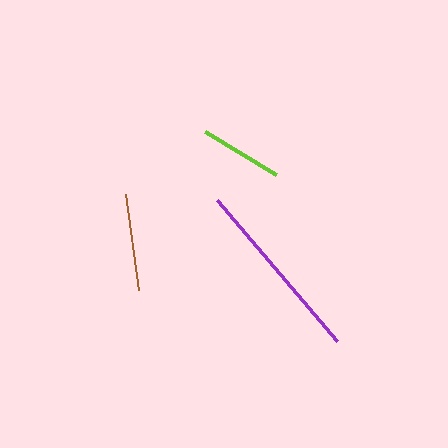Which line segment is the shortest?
The lime line is the shortest at approximately 83 pixels.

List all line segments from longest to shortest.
From longest to shortest: purple, brown, lime.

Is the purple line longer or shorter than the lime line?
The purple line is longer than the lime line.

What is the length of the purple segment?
The purple segment is approximately 186 pixels long.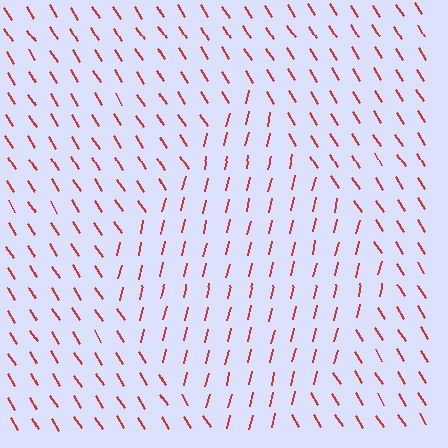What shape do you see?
I see a diamond.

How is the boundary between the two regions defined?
The boundary is defined purely by a change in line orientation (approximately 45 degrees difference). All lines are the same color and thickness.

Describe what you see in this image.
The image is filled with small red line segments. A diamond region in the image has lines oriented differently from the surrounding lines, creating a visible texture boundary.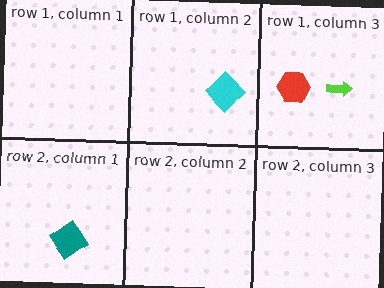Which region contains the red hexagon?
The row 1, column 3 region.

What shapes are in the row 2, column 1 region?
The teal diamond.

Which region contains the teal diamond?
The row 2, column 1 region.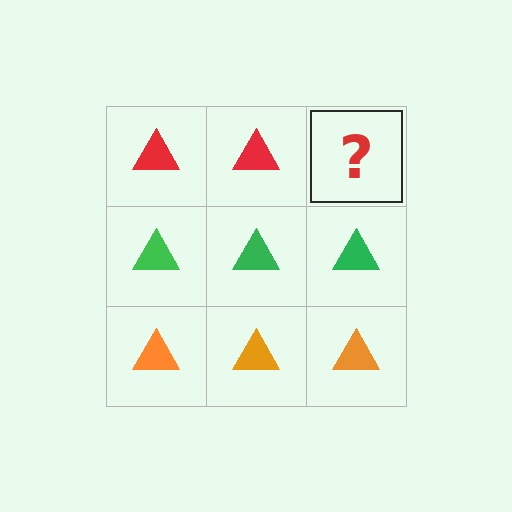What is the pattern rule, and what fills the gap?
The rule is that each row has a consistent color. The gap should be filled with a red triangle.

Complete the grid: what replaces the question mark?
The question mark should be replaced with a red triangle.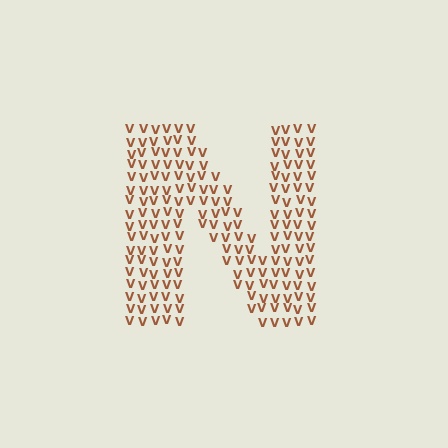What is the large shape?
The large shape is the letter N.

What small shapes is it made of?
It is made of small letter V's.